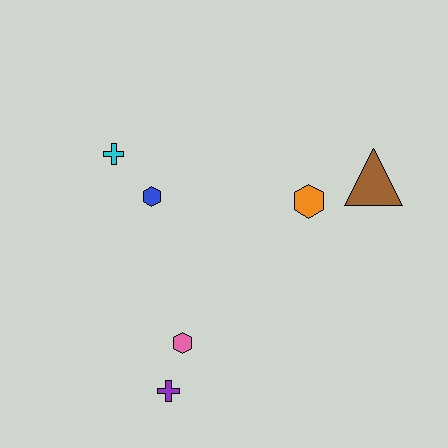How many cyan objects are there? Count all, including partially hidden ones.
There is 1 cyan object.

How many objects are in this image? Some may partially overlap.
There are 6 objects.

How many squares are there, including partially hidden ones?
There are no squares.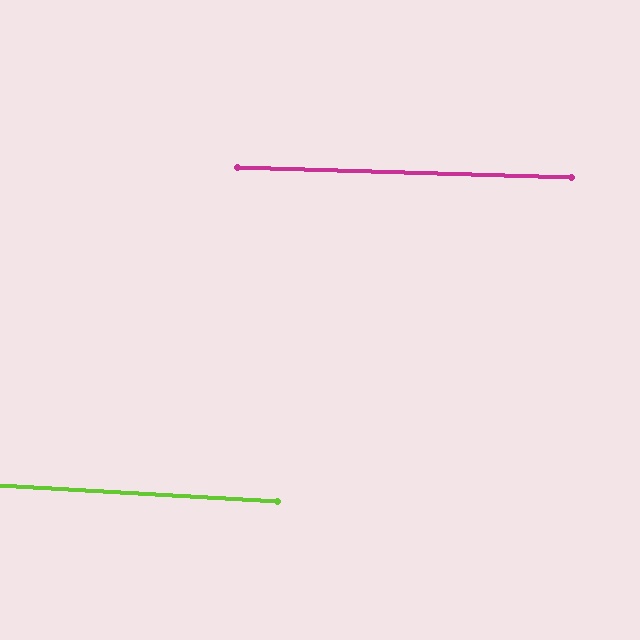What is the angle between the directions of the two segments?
Approximately 2 degrees.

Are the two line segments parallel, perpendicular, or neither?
Parallel — their directions differ by only 1.5°.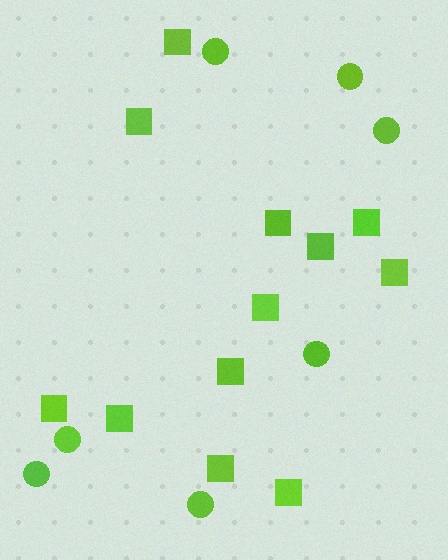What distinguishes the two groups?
There are 2 groups: one group of circles (7) and one group of squares (12).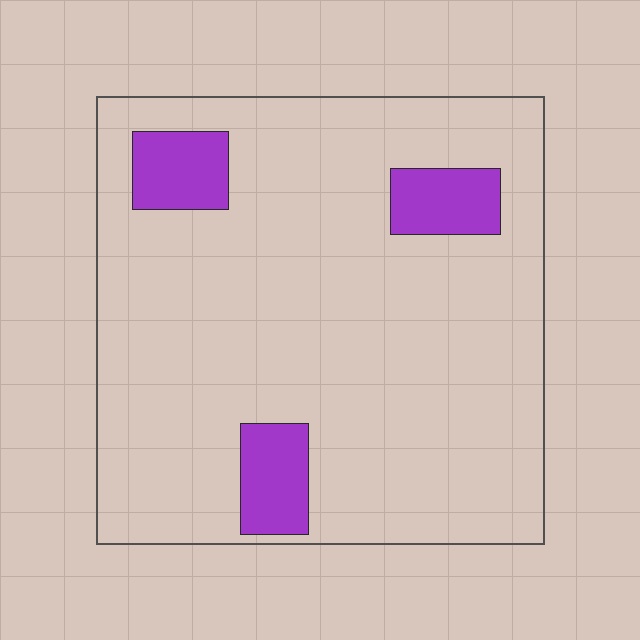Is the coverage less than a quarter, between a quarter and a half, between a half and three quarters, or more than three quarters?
Less than a quarter.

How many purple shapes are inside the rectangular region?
3.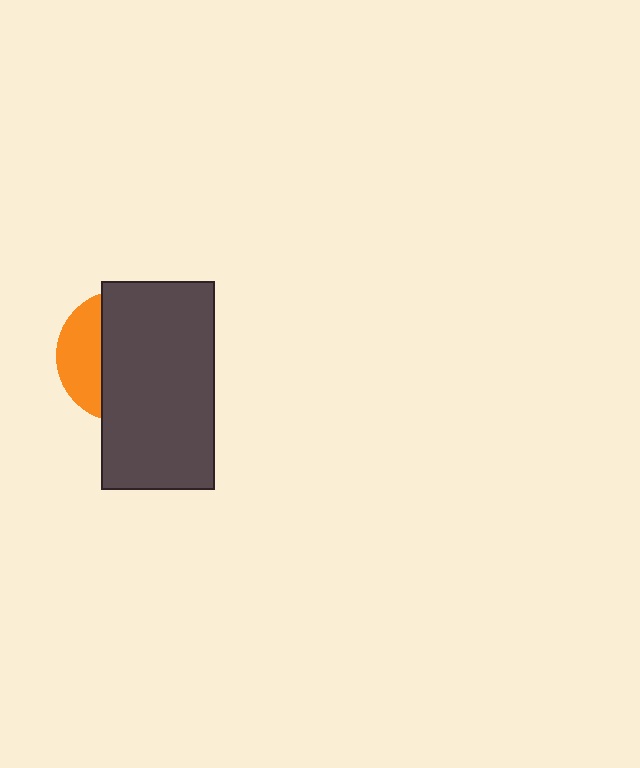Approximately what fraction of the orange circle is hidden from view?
Roughly 69% of the orange circle is hidden behind the dark gray rectangle.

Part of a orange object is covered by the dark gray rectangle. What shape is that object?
It is a circle.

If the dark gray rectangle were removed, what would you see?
You would see the complete orange circle.